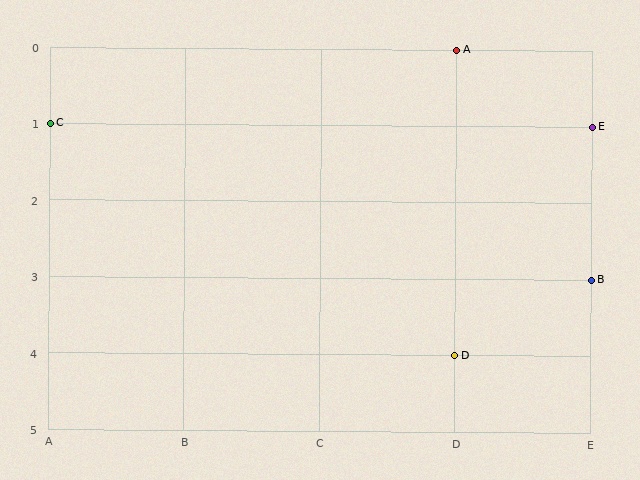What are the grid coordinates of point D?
Point D is at grid coordinates (D, 4).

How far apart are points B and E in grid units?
Points B and E are 2 rows apart.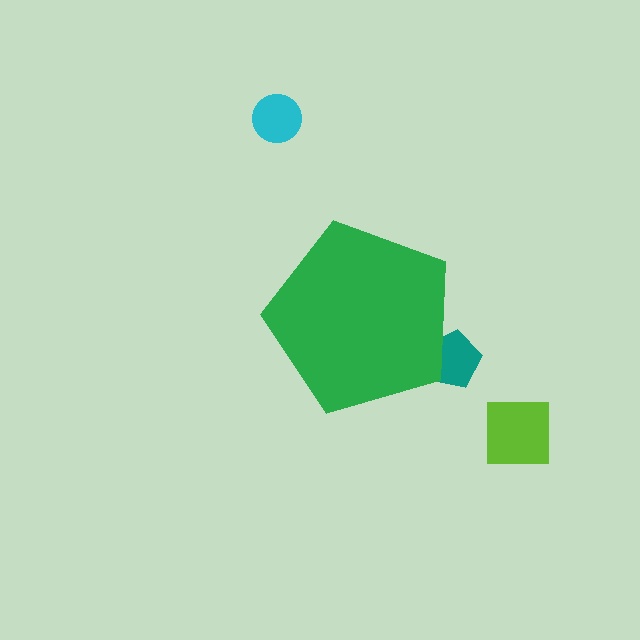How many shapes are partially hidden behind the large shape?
1 shape is partially hidden.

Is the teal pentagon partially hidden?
Yes, the teal pentagon is partially hidden behind the green pentagon.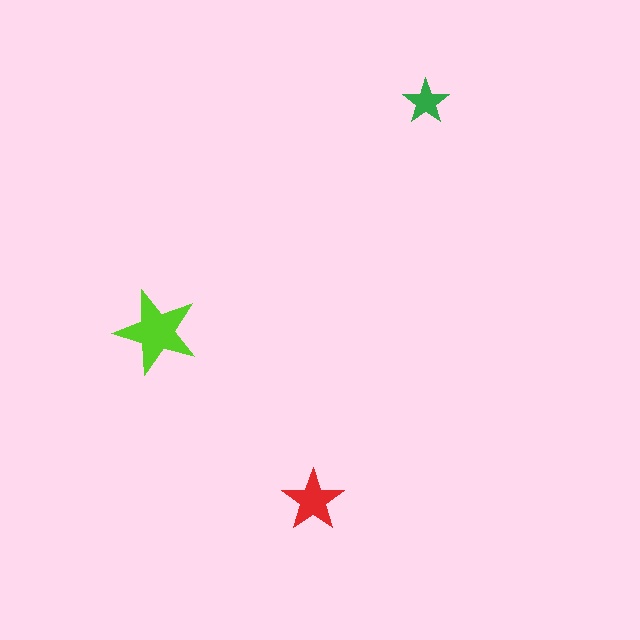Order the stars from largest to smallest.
the lime one, the red one, the green one.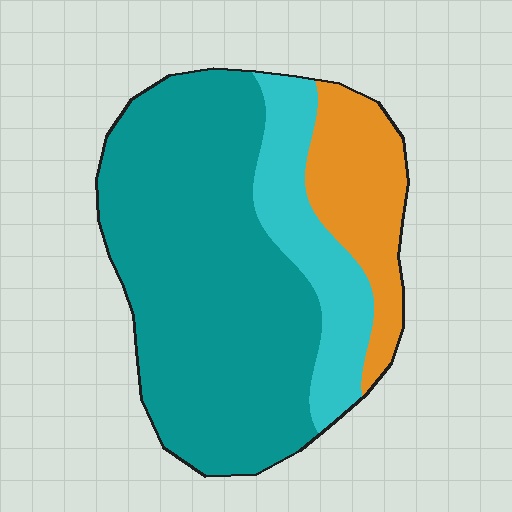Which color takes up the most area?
Teal, at roughly 65%.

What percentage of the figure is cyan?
Cyan takes up about one fifth (1/5) of the figure.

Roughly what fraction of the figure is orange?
Orange takes up about one sixth (1/6) of the figure.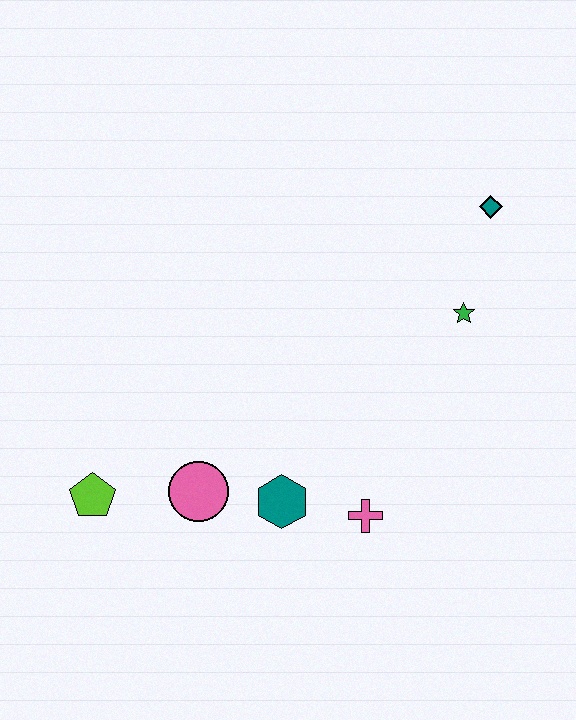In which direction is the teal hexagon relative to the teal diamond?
The teal hexagon is below the teal diamond.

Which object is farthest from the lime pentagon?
The teal diamond is farthest from the lime pentagon.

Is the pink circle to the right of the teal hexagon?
No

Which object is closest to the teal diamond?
The green star is closest to the teal diamond.